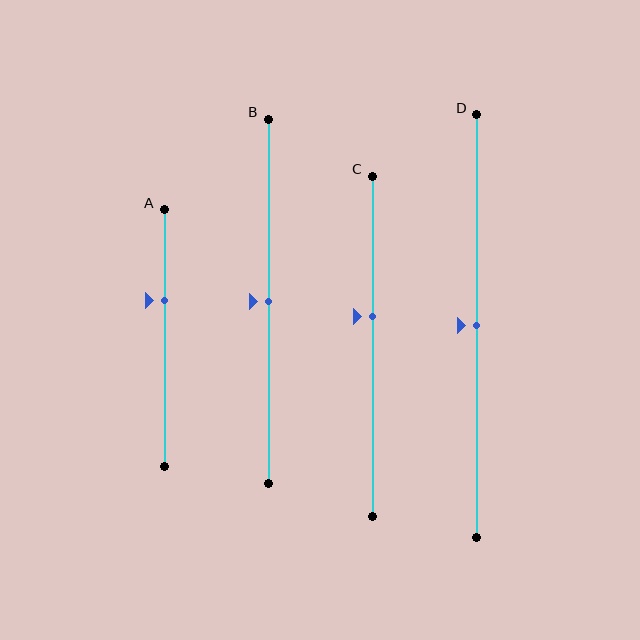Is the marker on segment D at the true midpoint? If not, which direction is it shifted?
Yes, the marker on segment D is at the true midpoint.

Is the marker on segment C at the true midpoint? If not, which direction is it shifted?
No, the marker on segment C is shifted upward by about 9% of the segment length.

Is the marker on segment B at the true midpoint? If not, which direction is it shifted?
Yes, the marker on segment B is at the true midpoint.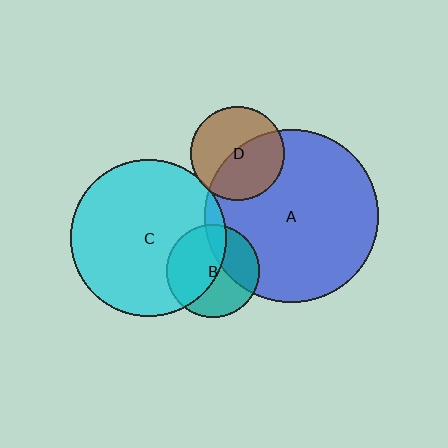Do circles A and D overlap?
Yes.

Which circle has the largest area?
Circle A (blue).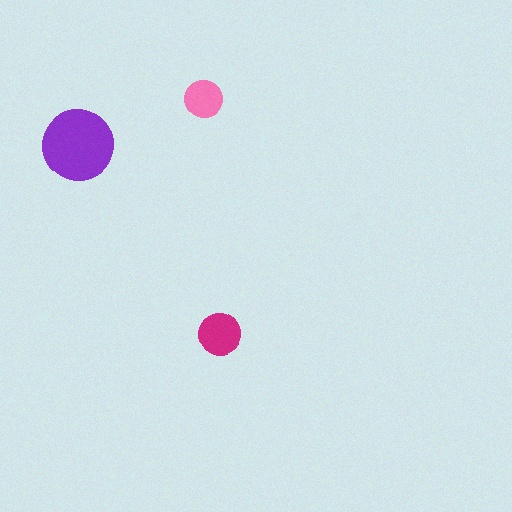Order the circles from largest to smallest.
the purple one, the magenta one, the pink one.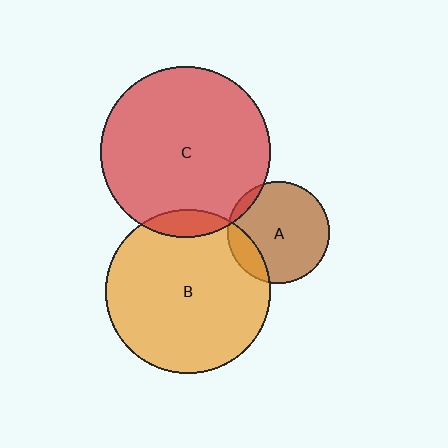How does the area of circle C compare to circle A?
Approximately 2.8 times.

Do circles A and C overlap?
Yes.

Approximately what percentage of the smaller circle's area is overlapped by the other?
Approximately 5%.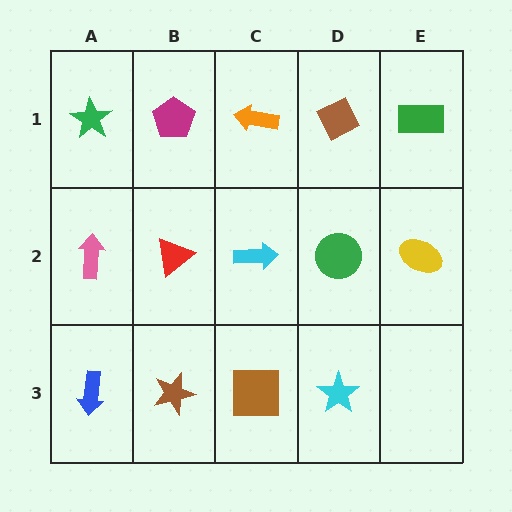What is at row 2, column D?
A green circle.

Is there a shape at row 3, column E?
No, that cell is empty.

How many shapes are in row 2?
5 shapes.